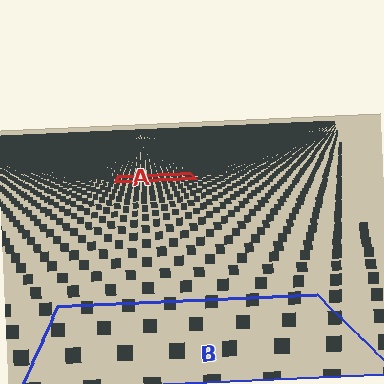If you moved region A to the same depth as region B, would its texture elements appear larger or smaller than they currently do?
They would appear larger. At a closer depth, the same texture elements are projected at a bigger on-screen size.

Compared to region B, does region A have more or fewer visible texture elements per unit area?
Region A has more texture elements per unit area — they are packed more densely because it is farther away.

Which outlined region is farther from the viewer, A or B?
Region A is farther from the viewer — the texture elements inside it appear smaller and more densely packed.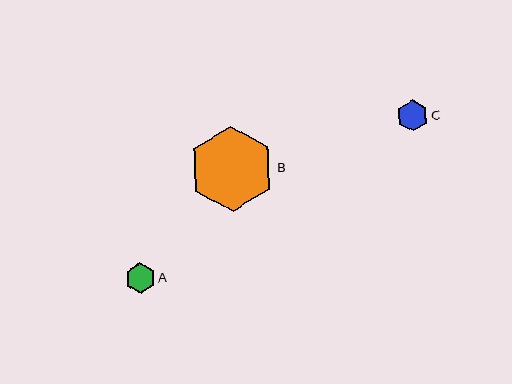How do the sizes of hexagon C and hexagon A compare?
Hexagon C and hexagon A are approximately the same size.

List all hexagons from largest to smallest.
From largest to smallest: B, C, A.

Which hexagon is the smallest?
Hexagon A is the smallest with a size of approximately 30 pixels.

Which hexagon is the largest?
Hexagon B is the largest with a size of approximately 85 pixels.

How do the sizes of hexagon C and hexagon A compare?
Hexagon C and hexagon A are approximately the same size.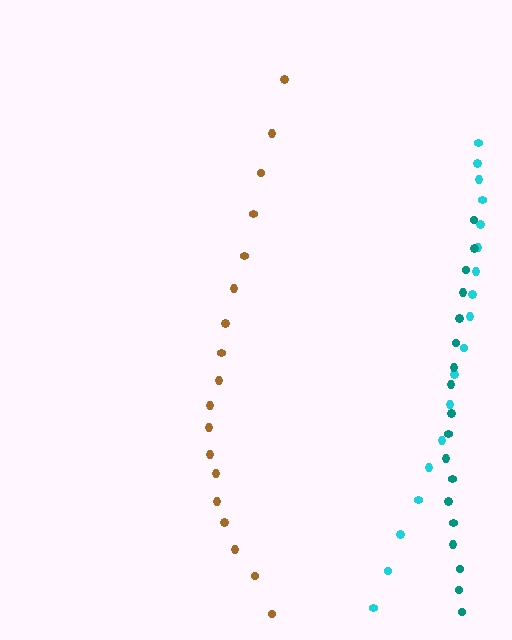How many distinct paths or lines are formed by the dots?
There are 3 distinct paths.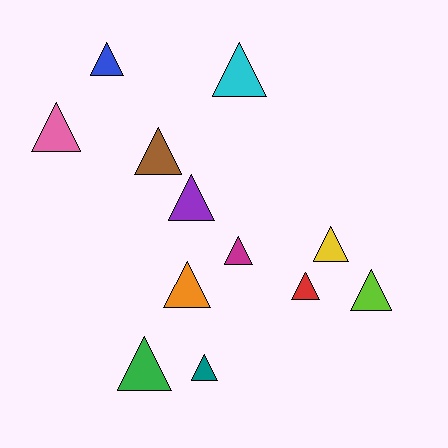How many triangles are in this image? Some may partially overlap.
There are 12 triangles.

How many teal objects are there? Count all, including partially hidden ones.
There is 1 teal object.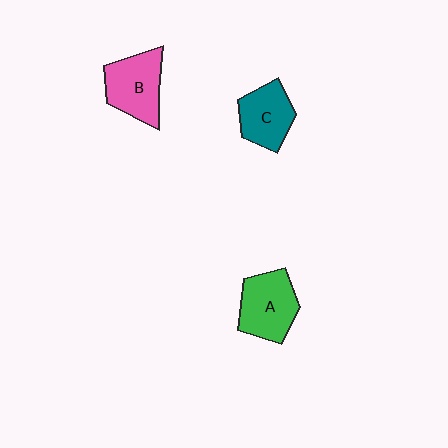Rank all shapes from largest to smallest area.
From largest to smallest: A (green), B (pink), C (teal).